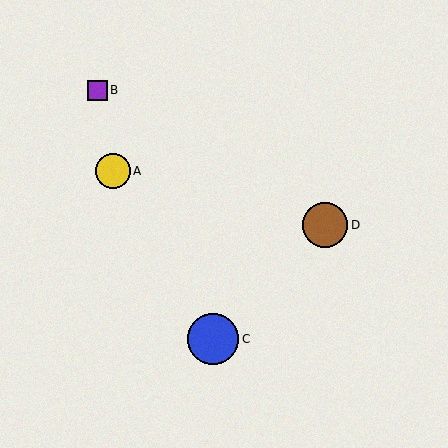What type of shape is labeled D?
Shape D is a brown circle.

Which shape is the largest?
The blue circle (labeled C) is the largest.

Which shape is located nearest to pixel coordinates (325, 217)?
The brown circle (labeled D) at (325, 225) is nearest to that location.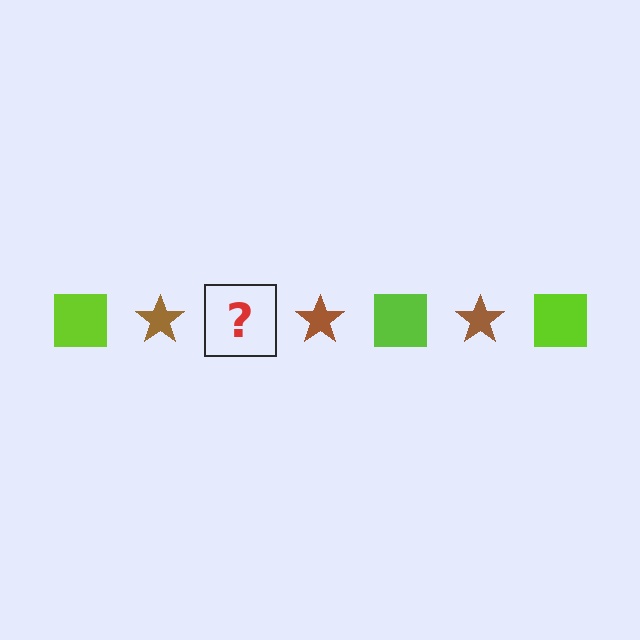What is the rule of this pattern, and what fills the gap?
The rule is that the pattern alternates between lime square and brown star. The gap should be filled with a lime square.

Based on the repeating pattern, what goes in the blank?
The blank should be a lime square.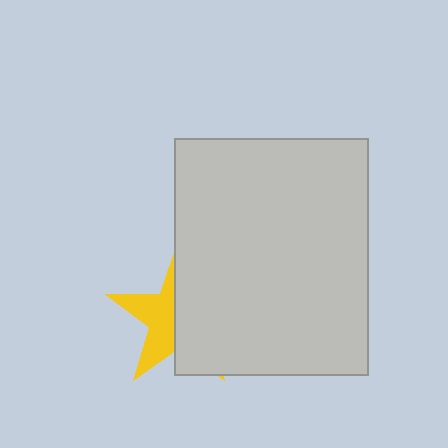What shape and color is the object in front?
The object in front is a light gray rectangle.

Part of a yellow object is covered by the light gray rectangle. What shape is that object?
It is a star.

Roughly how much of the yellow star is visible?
A small part of it is visible (roughly 43%).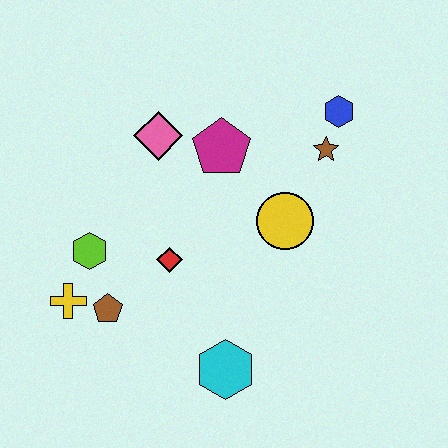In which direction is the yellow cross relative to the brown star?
The yellow cross is to the left of the brown star.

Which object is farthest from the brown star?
The yellow cross is farthest from the brown star.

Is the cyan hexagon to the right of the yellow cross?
Yes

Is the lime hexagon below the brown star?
Yes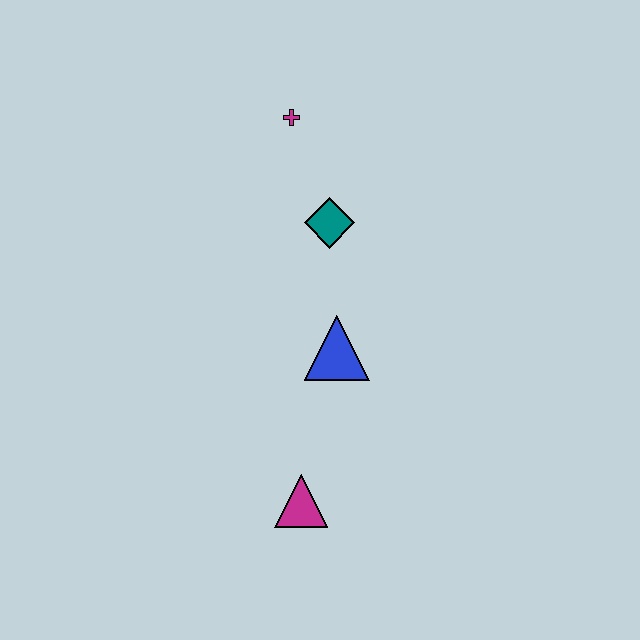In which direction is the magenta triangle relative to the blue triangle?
The magenta triangle is below the blue triangle.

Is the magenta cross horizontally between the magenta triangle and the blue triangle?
No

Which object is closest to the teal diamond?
The magenta cross is closest to the teal diamond.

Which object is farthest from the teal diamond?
The magenta triangle is farthest from the teal diamond.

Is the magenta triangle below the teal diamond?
Yes